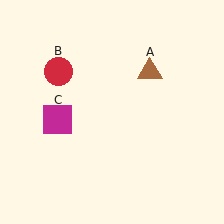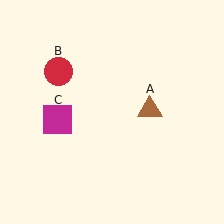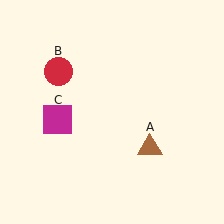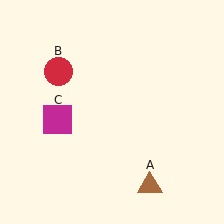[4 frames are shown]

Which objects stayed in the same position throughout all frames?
Red circle (object B) and magenta square (object C) remained stationary.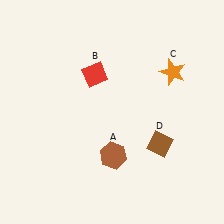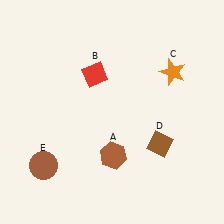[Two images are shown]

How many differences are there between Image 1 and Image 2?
There is 1 difference between the two images.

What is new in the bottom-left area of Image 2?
A brown circle (E) was added in the bottom-left area of Image 2.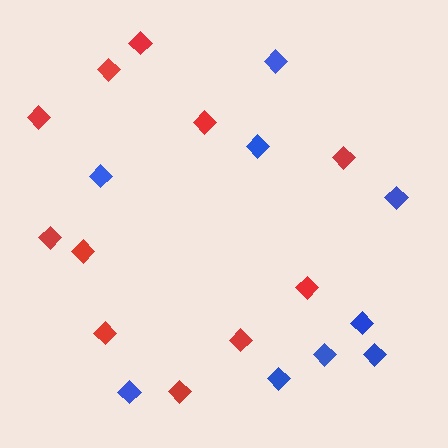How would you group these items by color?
There are 2 groups: one group of red diamonds (11) and one group of blue diamonds (9).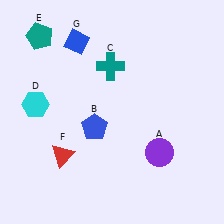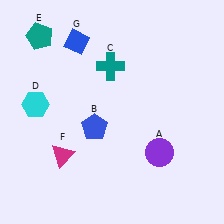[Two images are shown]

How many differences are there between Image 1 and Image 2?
There is 1 difference between the two images.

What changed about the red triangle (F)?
In Image 1, F is red. In Image 2, it changed to magenta.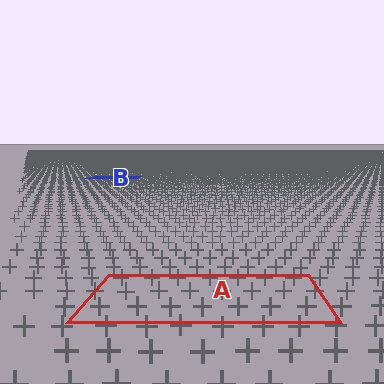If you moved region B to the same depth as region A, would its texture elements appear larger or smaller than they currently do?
They would appear larger. At a closer depth, the same texture elements are projected at a bigger on-screen size.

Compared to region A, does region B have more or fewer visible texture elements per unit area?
Region B has more texture elements per unit area — they are packed more densely because it is farther away.